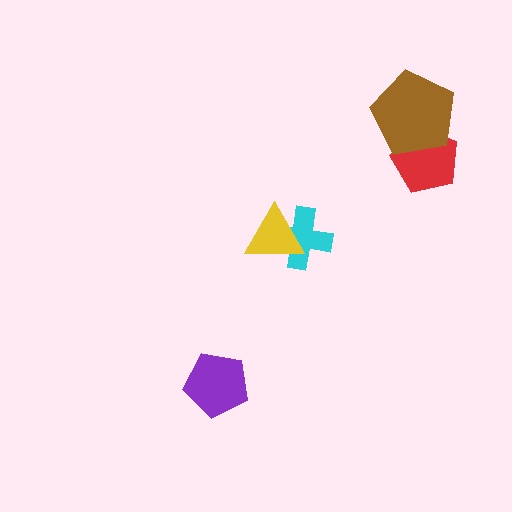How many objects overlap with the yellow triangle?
1 object overlaps with the yellow triangle.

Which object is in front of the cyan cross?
The yellow triangle is in front of the cyan cross.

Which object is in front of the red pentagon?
The brown pentagon is in front of the red pentagon.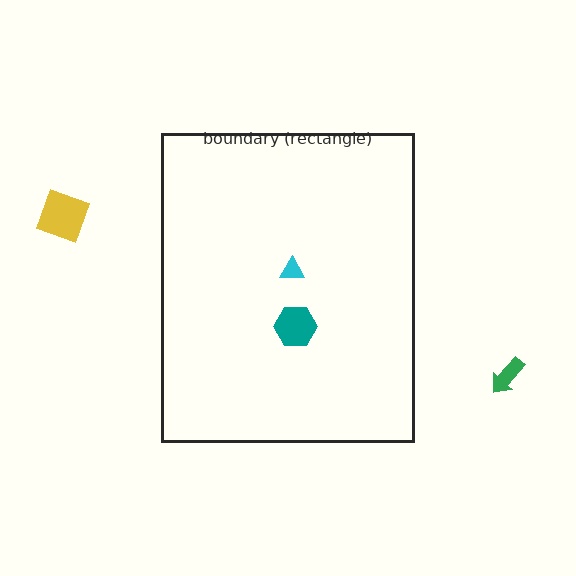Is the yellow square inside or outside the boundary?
Outside.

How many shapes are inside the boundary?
2 inside, 2 outside.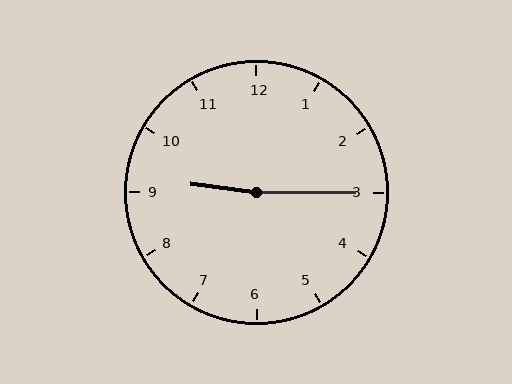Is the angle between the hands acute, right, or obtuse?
It is obtuse.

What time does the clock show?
9:15.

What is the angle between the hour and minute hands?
Approximately 172 degrees.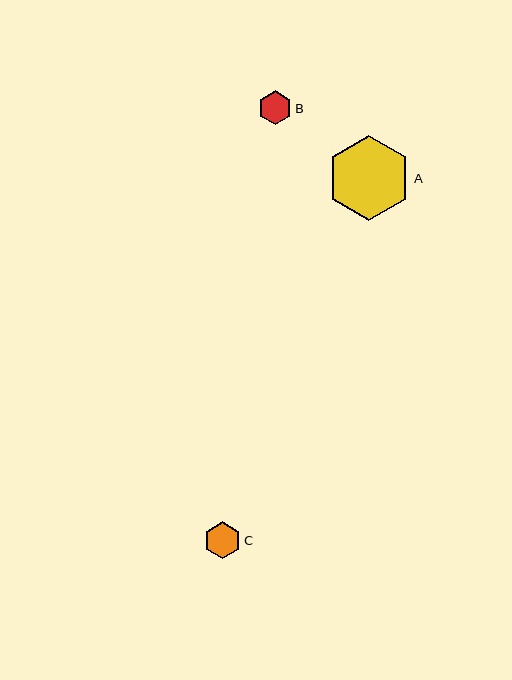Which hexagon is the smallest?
Hexagon B is the smallest with a size of approximately 34 pixels.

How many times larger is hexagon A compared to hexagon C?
Hexagon A is approximately 2.3 times the size of hexagon C.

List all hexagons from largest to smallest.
From largest to smallest: A, C, B.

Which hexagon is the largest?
Hexagon A is the largest with a size of approximately 84 pixels.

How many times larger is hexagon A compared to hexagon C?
Hexagon A is approximately 2.3 times the size of hexagon C.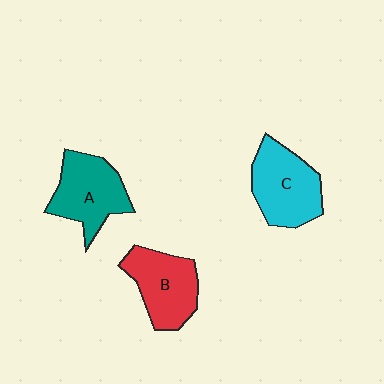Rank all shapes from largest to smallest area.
From largest to smallest: C (cyan), A (teal), B (red).